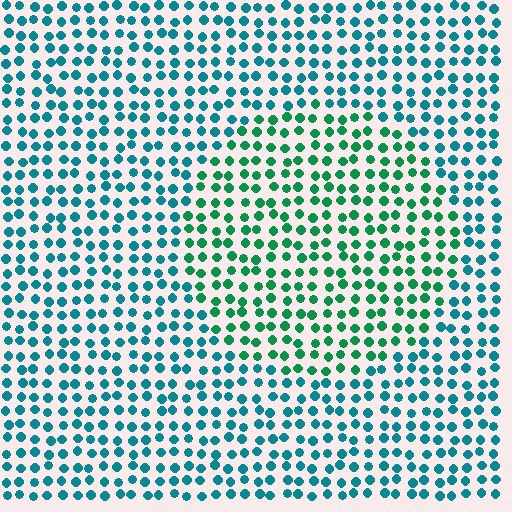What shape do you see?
I see a circle.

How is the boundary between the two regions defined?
The boundary is defined purely by a slight shift in hue (about 36 degrees). Spacing, size, and orientation are identical on both sides.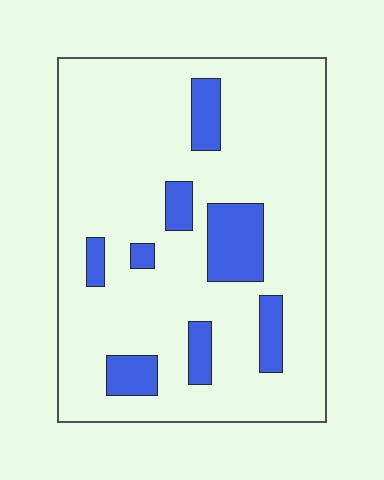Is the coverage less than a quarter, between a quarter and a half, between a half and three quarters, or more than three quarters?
Less than a quarter.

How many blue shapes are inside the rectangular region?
8.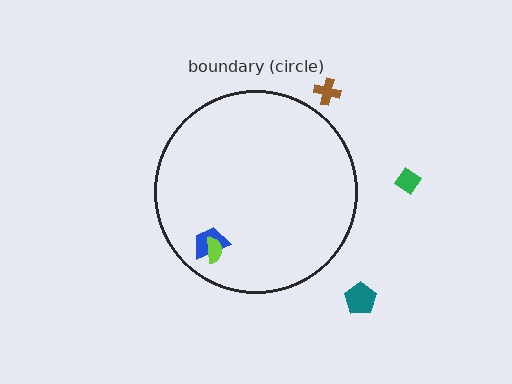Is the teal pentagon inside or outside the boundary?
Outside.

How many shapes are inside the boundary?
2 inside, 3 outside.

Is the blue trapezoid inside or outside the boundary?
Inside.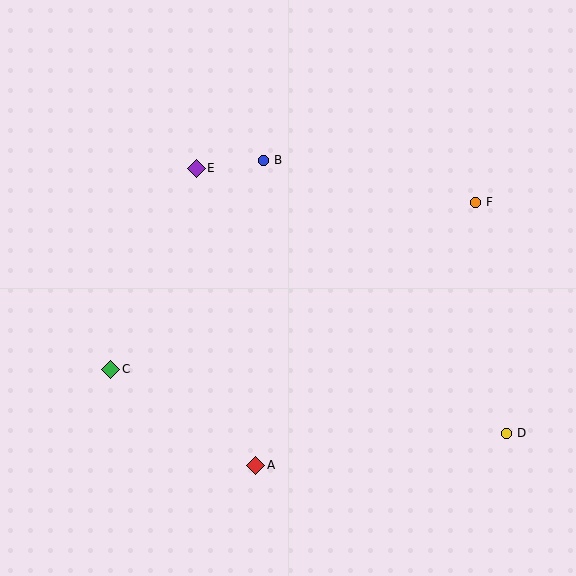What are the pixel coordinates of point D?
Point D is at (506, 433).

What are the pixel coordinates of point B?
Point B is at (263, 160).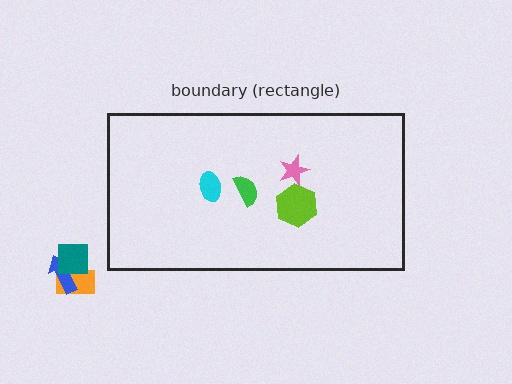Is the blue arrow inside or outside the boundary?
Outside.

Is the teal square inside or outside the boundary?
Outside.